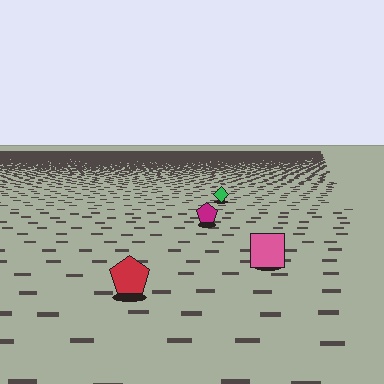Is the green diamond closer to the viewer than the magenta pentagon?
No. The magenta pentagon is closer — you can tell from the texture gradient: the ground texture is coarser near it.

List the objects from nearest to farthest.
From nearest to farthest: the red pentagon, the pink square, the magenta pentagon, the green diamond.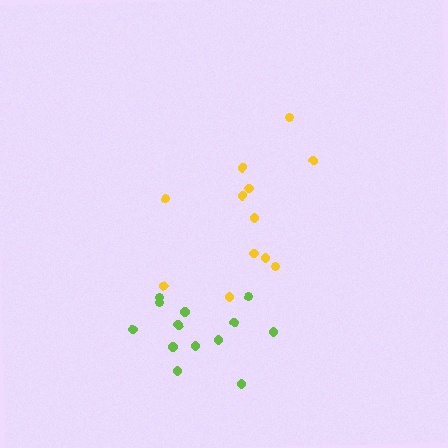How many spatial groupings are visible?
There are 2 spatial groupings.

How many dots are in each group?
Group 1: 13 dots, Group 2: 12 dots (25 total).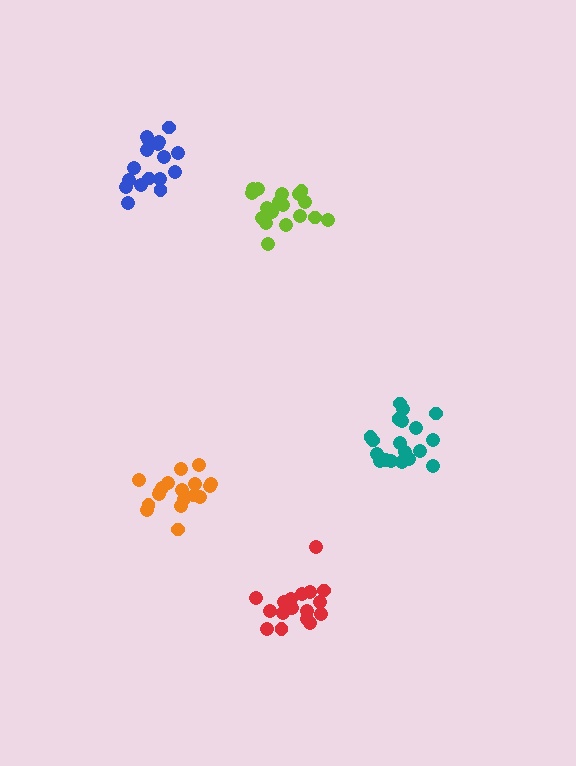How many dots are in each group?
Group 1: 18 dots, Group 2: 17 dots, Group 3: 18 dots, Group 4: 18 dots, Group 5: 19 dots (90 total).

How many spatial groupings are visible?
There are 5 spatial groupings.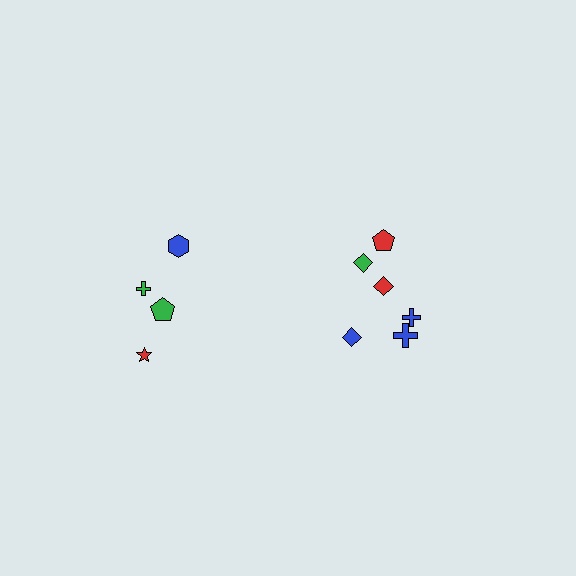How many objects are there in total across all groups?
There are 10 objects.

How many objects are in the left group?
There are 4 objects.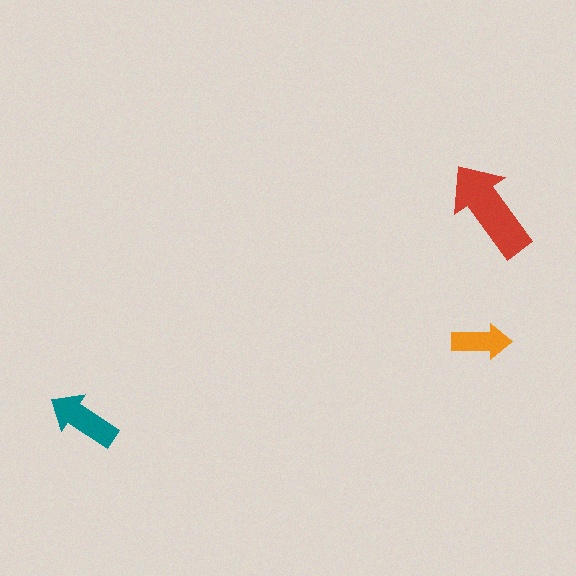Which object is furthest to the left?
The teal arrow is leftmost.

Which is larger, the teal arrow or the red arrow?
The red one.